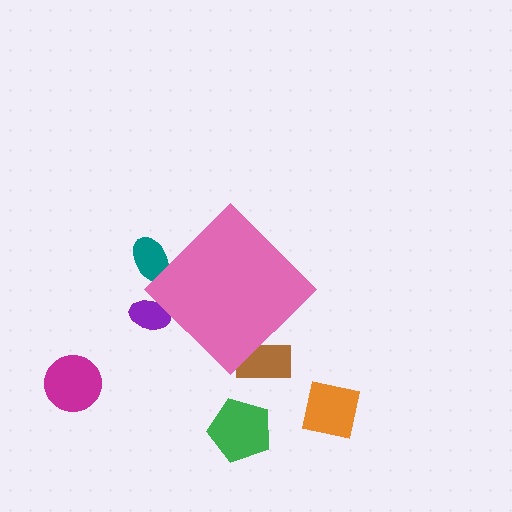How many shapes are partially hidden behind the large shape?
3 shapes are partially hidden.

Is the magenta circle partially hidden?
No, the magenta circle is fully visible.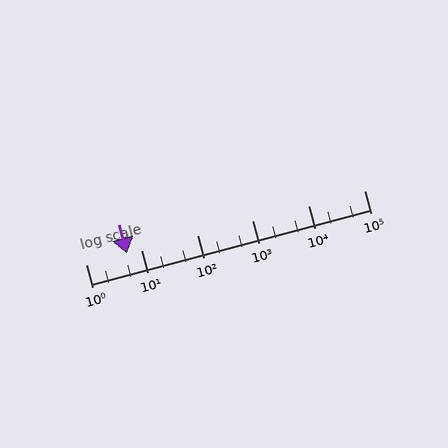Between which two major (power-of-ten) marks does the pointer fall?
The pointer is between 1 and 10.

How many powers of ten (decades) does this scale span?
The scale spans 5 decades, from 1 to 100000.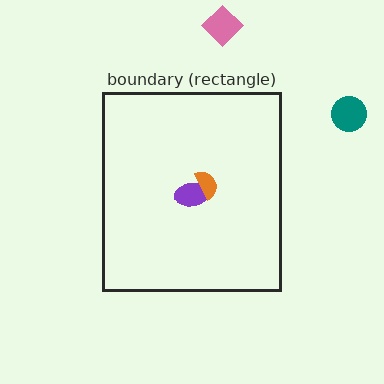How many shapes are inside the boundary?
2 inside, 2 outside.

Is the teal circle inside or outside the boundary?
Outside.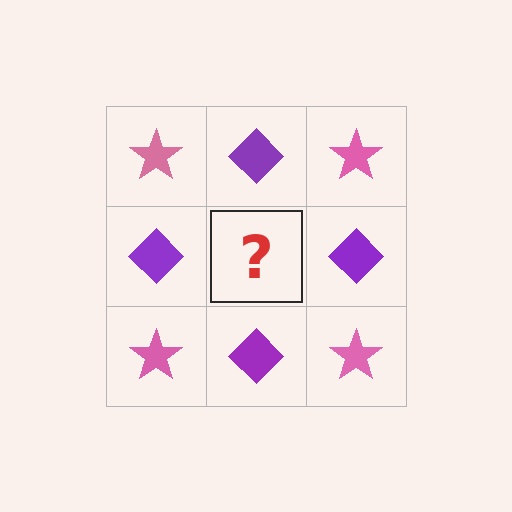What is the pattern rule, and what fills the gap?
The rule is that it alternates pink star and purple diamond in a checkerboard pattern. The gap should be filled with a pink star.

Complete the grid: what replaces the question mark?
The question mark should be replaced with a pink star.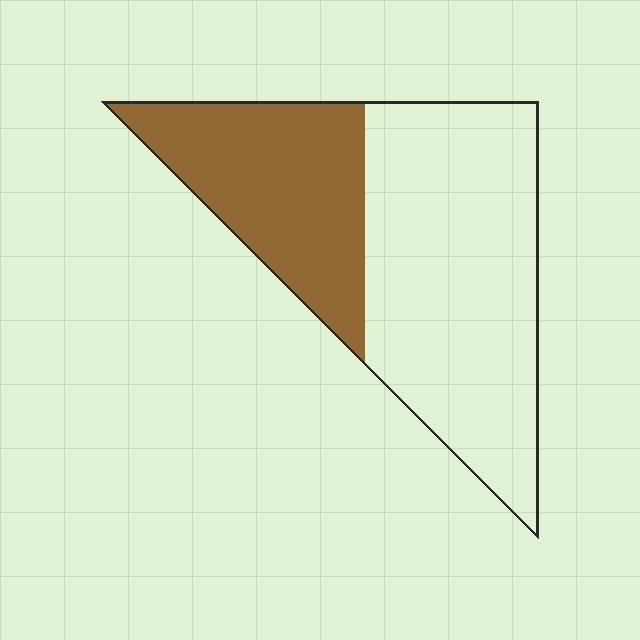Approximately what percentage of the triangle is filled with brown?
Approximately 35%.